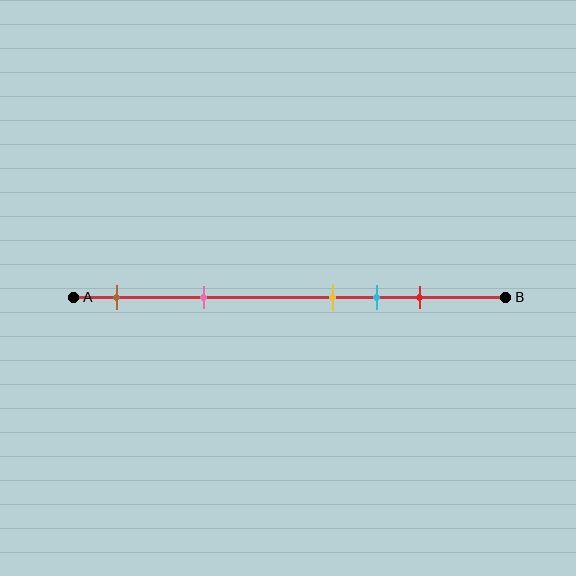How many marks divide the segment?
There are 5 marks dividing the segment.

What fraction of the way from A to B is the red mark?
The red mark is approximately 80% (0.8) of the way from A to B.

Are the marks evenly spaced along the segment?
No, the marks are not evenly spaced.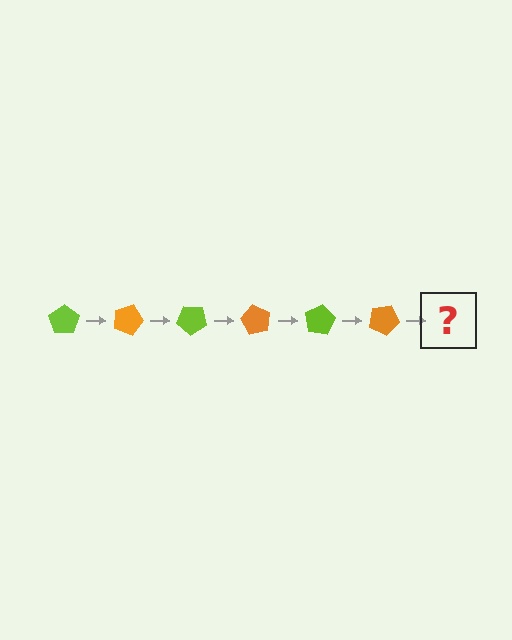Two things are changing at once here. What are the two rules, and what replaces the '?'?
The two rules are that it rotates 20 degrees each step and the color cycles through lime and orange. The '?' should be a lime pentagon, rotated 120 degrees from the start.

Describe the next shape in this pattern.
It should be a lime pentagon, rotated 120 degrees from the start.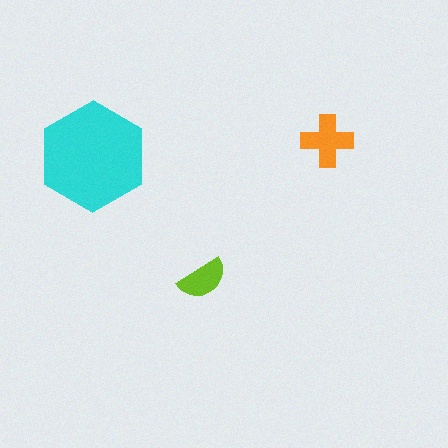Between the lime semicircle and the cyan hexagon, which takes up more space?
The cyan hexagon.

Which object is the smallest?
The lime semicircle.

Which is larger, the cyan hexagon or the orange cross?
The cyan hexagon.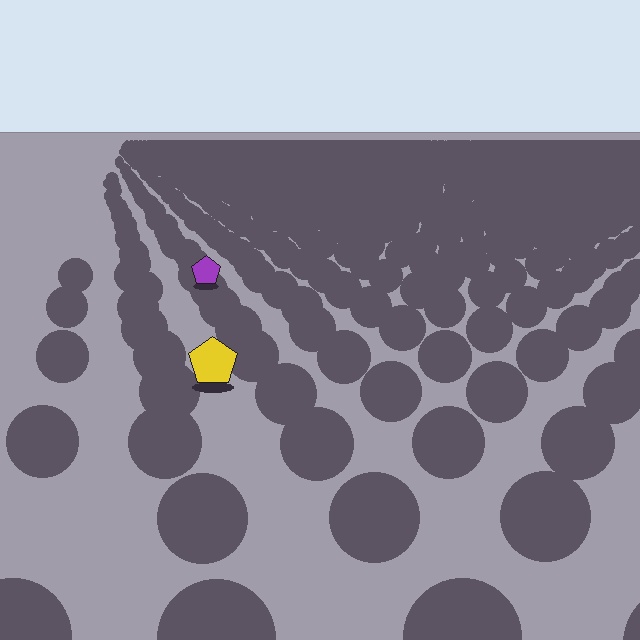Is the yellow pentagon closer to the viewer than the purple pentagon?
Yes. The yellow pentagon is closer — you can tell from the texture gradient: the ground texture is coarser near it.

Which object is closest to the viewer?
The yellow pentagon is closest. The texture marks near it are larger and more spread out.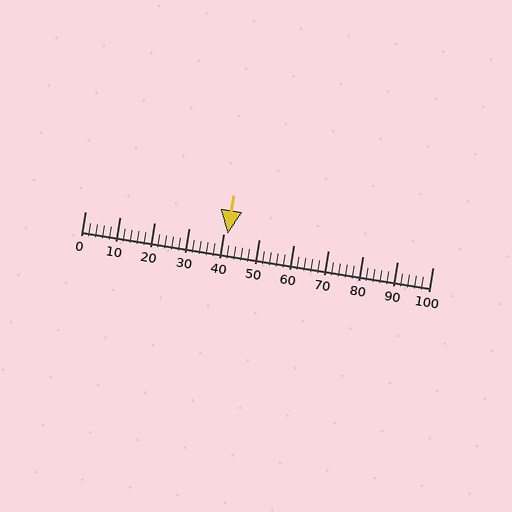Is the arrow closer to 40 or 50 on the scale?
The arrow is closer to 40.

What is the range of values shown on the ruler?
The ruler shows values from 0 to 100.